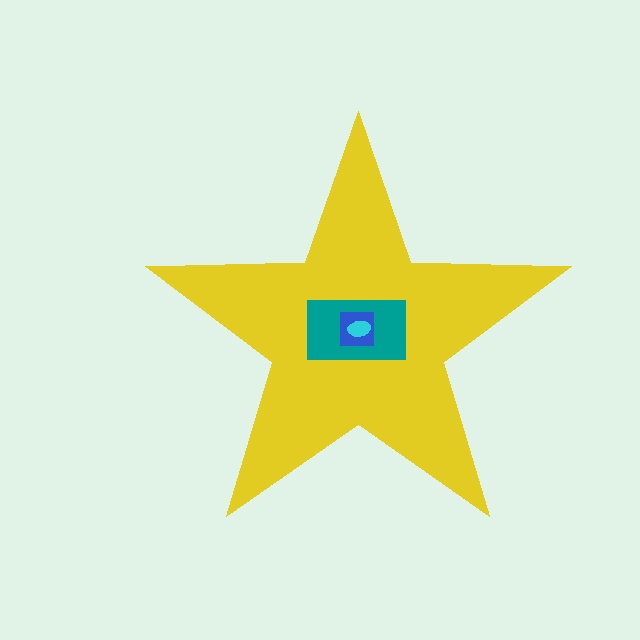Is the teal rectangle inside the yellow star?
Yes.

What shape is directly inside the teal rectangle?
The blue square.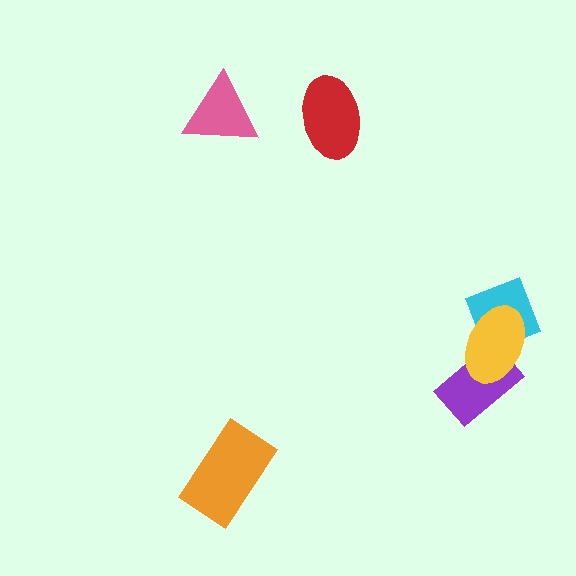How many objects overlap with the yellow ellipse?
2 objects overlap with the yellow ellipse.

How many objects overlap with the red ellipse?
0 objects overlap with the red ellipse.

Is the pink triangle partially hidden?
No, no other shape covers it.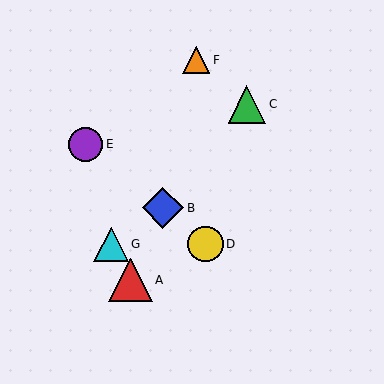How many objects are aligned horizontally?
2 objects (D, G) are aligned horizontally.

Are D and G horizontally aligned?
Yes, both are at y≈244.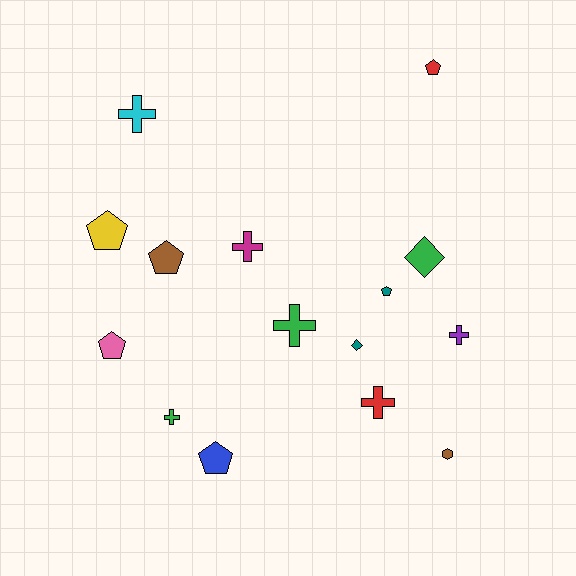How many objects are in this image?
There are 15 objects.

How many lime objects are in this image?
There are no lime objects.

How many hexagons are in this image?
There is 1 hexagon.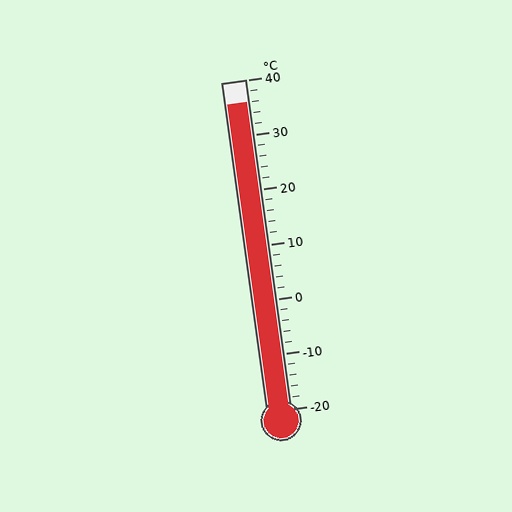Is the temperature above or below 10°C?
The temperature is above 10°C.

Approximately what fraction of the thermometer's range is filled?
The thermometer is filled to approximately 95% of its range.